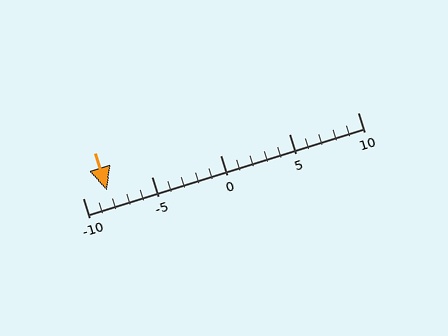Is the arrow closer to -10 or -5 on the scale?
The arrow is closer to -10.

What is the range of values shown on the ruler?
The ruler shows values from -10 to 10.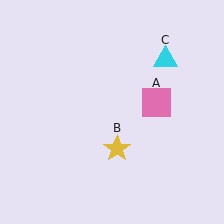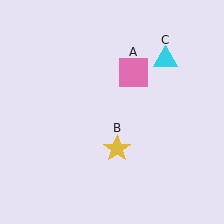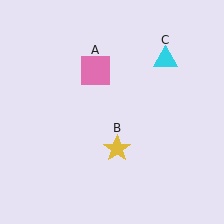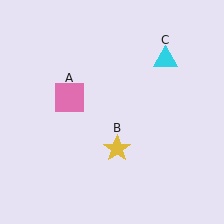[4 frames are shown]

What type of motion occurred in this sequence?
The pink square (object A) rotated counterclockwise around the center of the scene.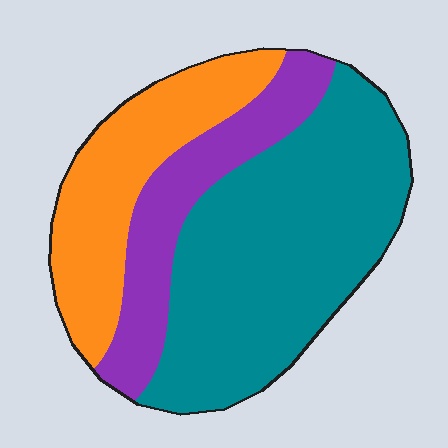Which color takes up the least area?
Purple, at roughly 20%.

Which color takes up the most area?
Teal, at roughly 55%.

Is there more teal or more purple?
Teal.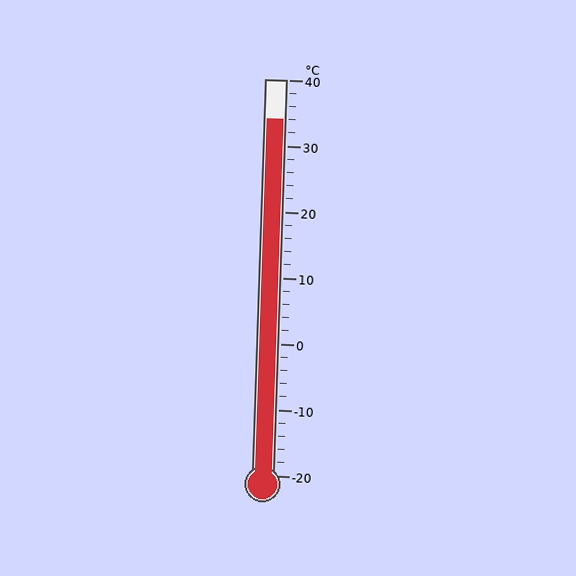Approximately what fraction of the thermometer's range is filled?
The thermometer is filled to approximately 90% of its range.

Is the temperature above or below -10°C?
The temperature is above -10°C.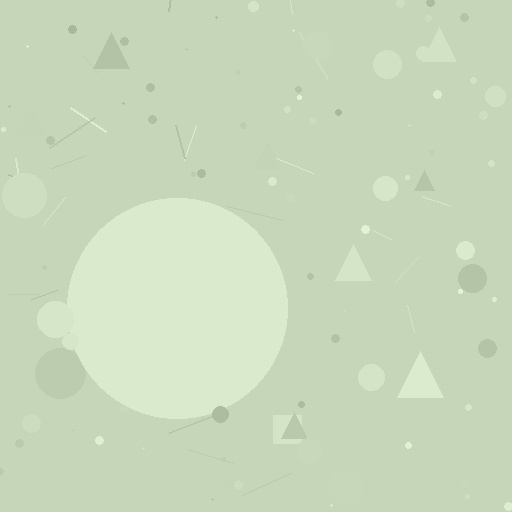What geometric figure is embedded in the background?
A circle is embedded in the background.